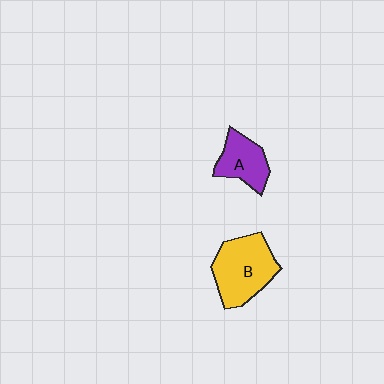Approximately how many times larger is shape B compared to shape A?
Approximately 1.6 times.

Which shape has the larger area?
Shape B (yellow).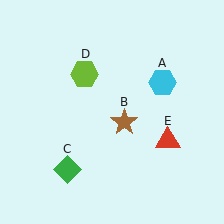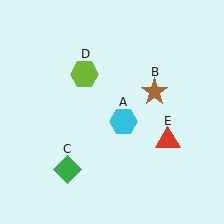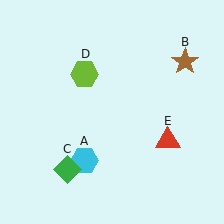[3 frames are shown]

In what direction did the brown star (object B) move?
The brown star (object B) moved up and to the right.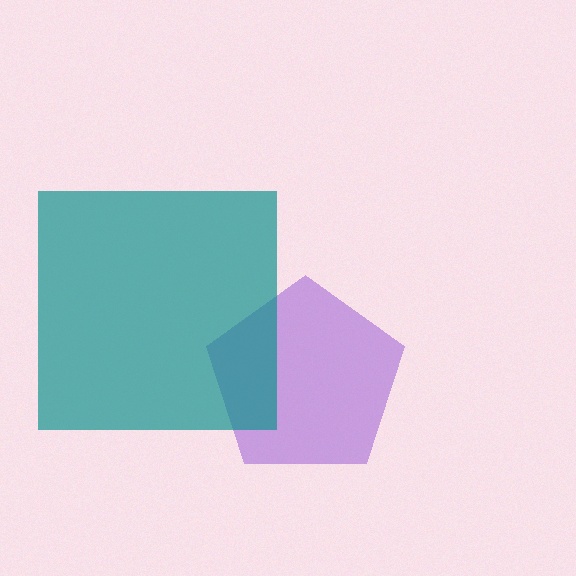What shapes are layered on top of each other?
The layered shapes are: a purple pentagon, a teal square.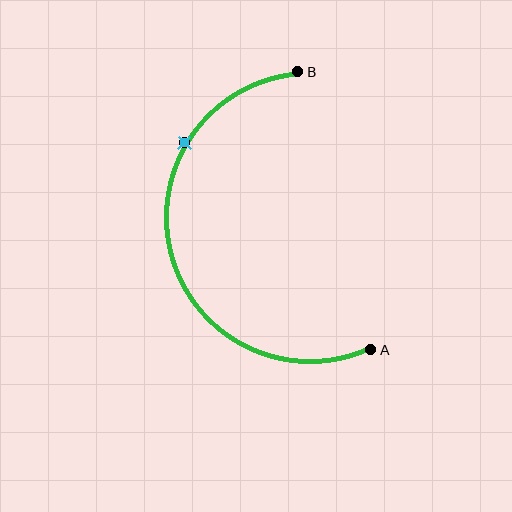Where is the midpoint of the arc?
The arc midpoint is the point on the curve farthest from the straight line joining A and B. It sits to the left of that line.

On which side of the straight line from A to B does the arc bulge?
The arc bulges to the left of the straight line connecting A and B.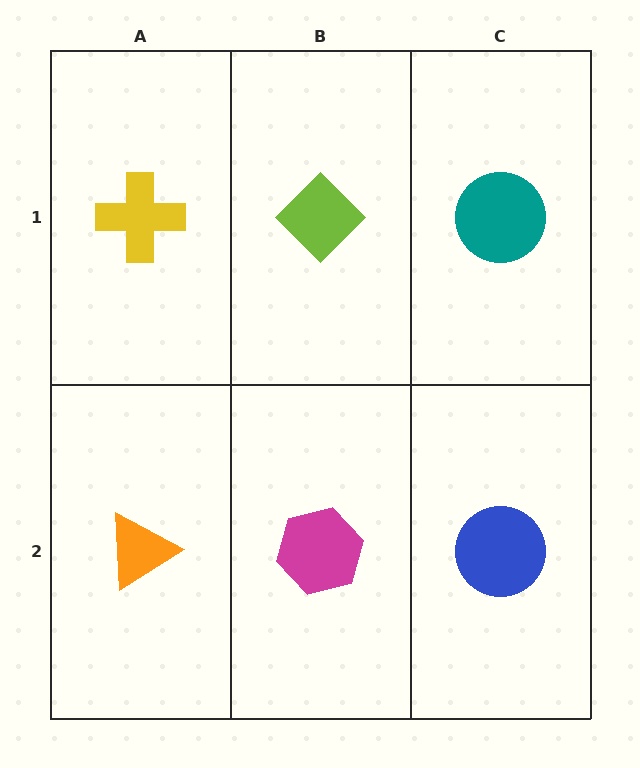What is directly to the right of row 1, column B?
A teal circle.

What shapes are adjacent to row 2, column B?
A lime diamond (row 1, column B), an orange triangle (row 2, column A), a blue circle (row 2, column C).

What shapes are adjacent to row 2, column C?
A teal circle (row 1, column C), a magenta hexagon (row 2, column B).